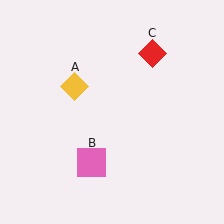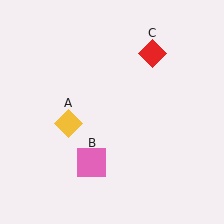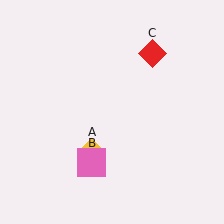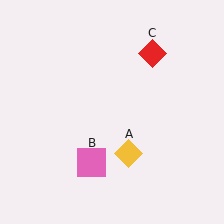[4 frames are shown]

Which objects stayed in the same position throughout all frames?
Pink square (object B) and red diamond (object C) remained stationary.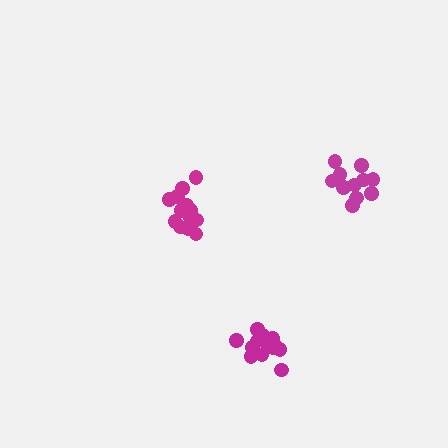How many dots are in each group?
Group 1: 13 dots, Group 2: 11 dots, Group 3: 15 dots (39 total).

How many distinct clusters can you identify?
There are 3 distinct clusters.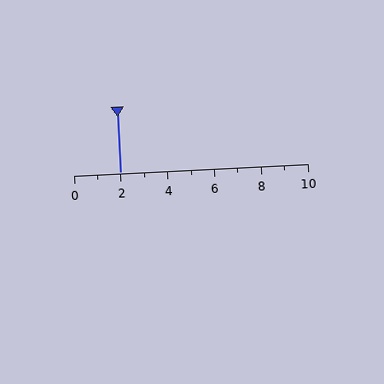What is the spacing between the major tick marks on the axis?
The major ticks are spaced 2 apart.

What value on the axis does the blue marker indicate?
The marker indicates approximately 2.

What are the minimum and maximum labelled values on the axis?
The axis runs from 0 to 10.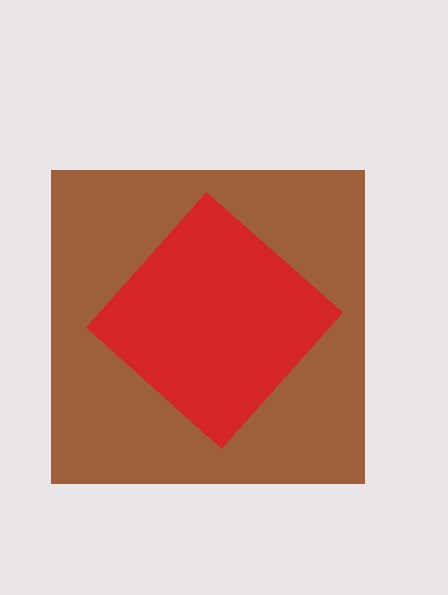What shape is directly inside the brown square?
The red diamond.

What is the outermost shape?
The brown square.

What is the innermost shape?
The red diamond.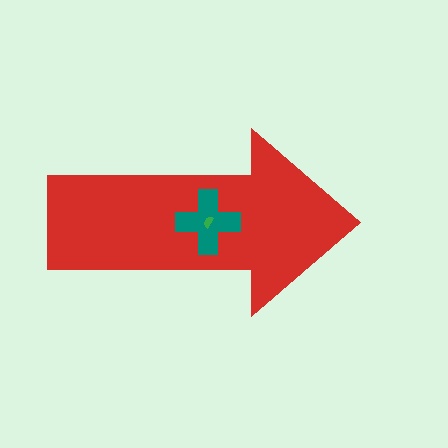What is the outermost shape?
The red arrow.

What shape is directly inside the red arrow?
The teal cross.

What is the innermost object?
The green semicircle.